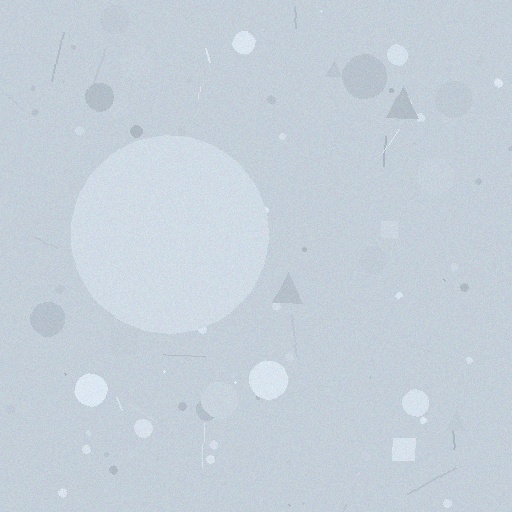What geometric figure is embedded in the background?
A circle is embedded in the background.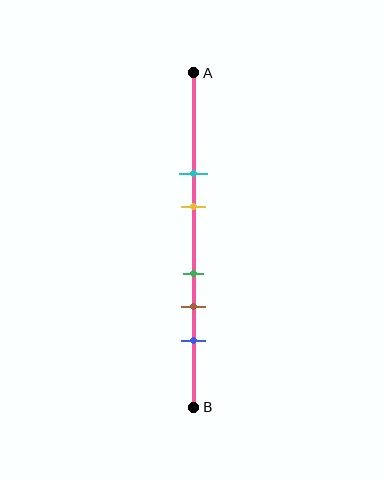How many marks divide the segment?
There are 5 marks dividing the segment.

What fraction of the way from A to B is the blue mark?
The blue mark is approximately 80% (0.8) of the way from A to B.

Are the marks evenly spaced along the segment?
No, the marks are not evenly spaced.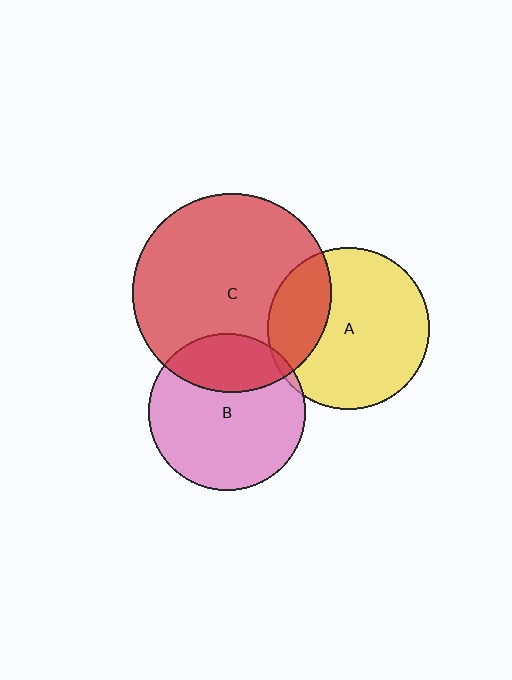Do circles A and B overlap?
Yes.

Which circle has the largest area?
Circle C (red).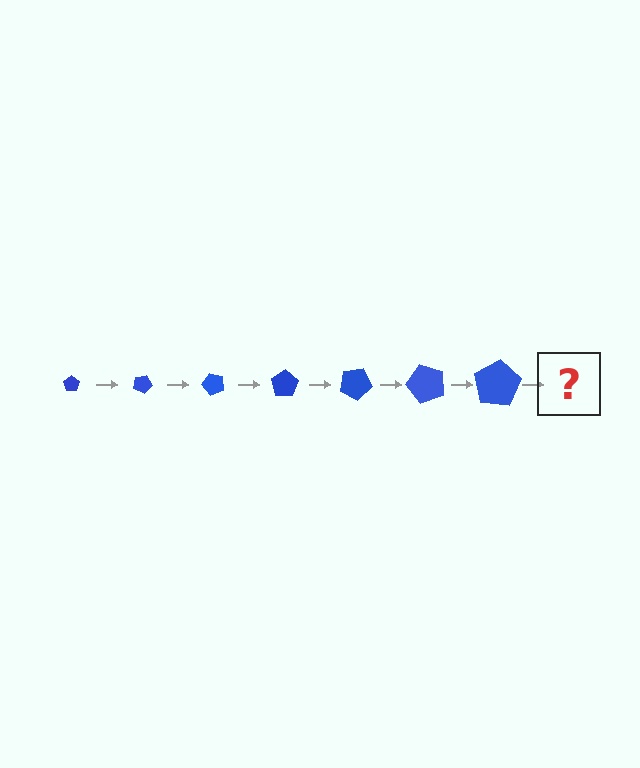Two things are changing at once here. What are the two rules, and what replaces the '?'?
The two rules are that the pentagon grows larger each step and it rotates 25 degrees each step. The '?' should be a pentagon, larger than the previous one and rotated 175 degrees from the start.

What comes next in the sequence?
The next element should be a pentagon, larger than the previous one and rotated 175 degrees from the start.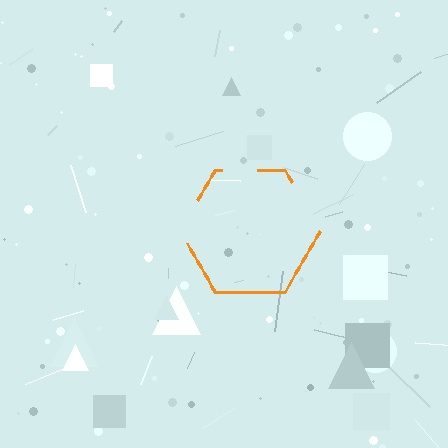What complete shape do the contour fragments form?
The contour fragments form a hexagon.